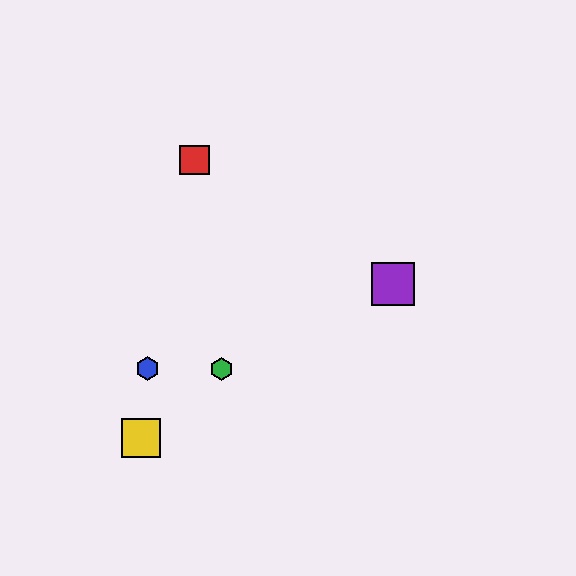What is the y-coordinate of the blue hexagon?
The blue hexagon is at y≈369.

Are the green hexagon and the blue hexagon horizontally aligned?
Yes, both are at y≈369.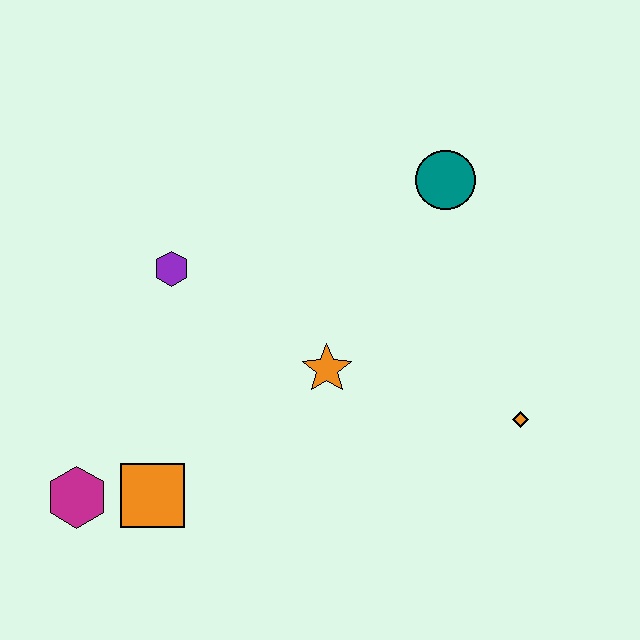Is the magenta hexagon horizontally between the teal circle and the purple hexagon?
No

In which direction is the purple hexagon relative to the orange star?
The purple hexagon is to the left of the orange star.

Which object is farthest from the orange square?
The teal circle is farthest from the orange square.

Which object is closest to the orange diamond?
The orange star is closest to the orange diamond.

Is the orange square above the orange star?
No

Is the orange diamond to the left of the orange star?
No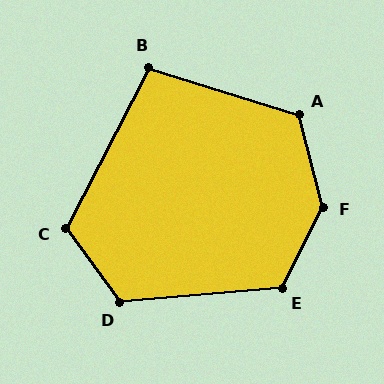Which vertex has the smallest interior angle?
B, at approximately 100 degrees.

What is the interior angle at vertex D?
Approximately 121 degrees (obtuse).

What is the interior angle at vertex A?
Approximately 122 degrees (obtuse).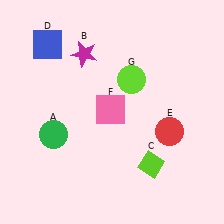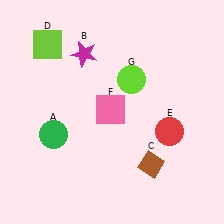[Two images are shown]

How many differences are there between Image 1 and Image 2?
There are 2 differences between the two images.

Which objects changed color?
C changed from lime to brown. D changed from blue to lime.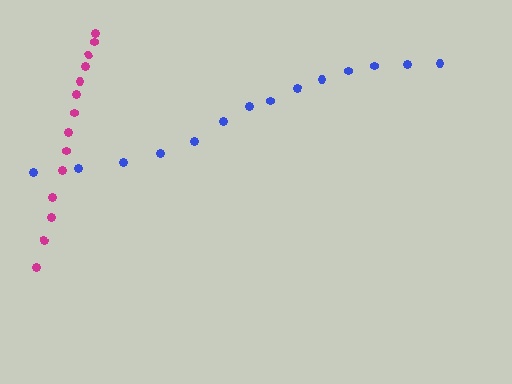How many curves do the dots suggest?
There are 2 distinct paths.